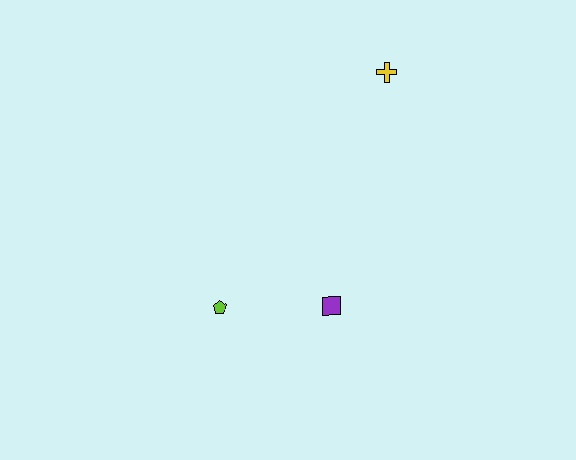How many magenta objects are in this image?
There are no magenta objects.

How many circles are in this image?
There are no circles.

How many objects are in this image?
There are 3 objects.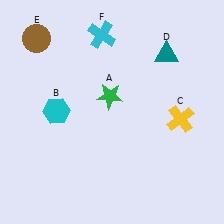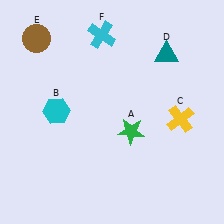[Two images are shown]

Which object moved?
The green star (A) moved down.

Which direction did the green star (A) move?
The green star (A) moved down.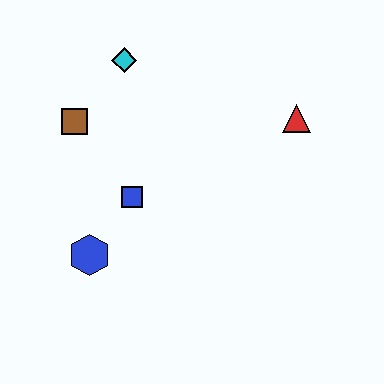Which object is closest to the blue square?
The blue hexagon is closest to the blue square.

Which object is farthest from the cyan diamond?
The blue hexagon is farthest from the cyan diamond.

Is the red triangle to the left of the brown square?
No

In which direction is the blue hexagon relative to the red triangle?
The blue hexagon is to the left of the red triangle.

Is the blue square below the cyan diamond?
Yes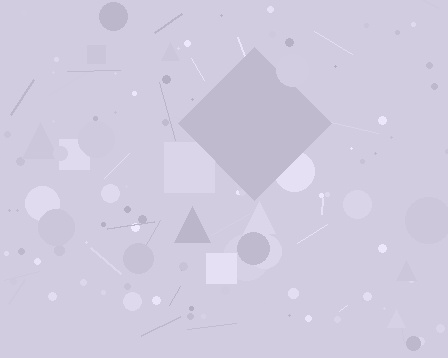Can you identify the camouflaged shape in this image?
The camouflaged shape is a diamond.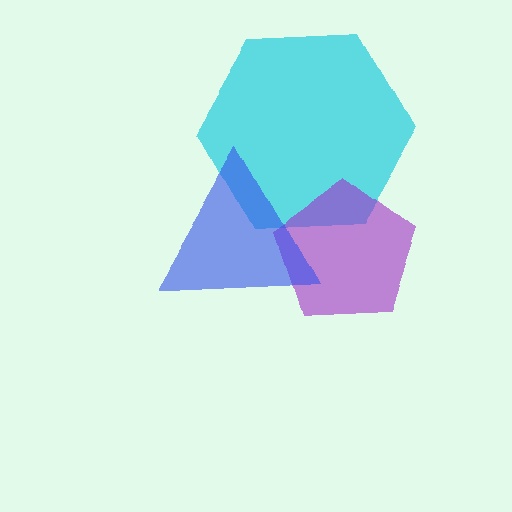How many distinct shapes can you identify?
There are 3 distinct shapes: a cyan hexagon, a purple pentagon, a blue triangle.